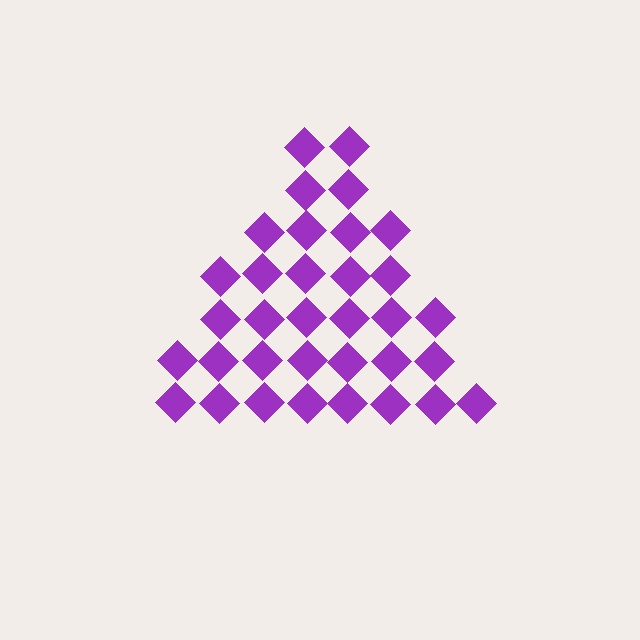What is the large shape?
The large shape is a triangle.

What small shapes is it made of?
It is made of small diamonds.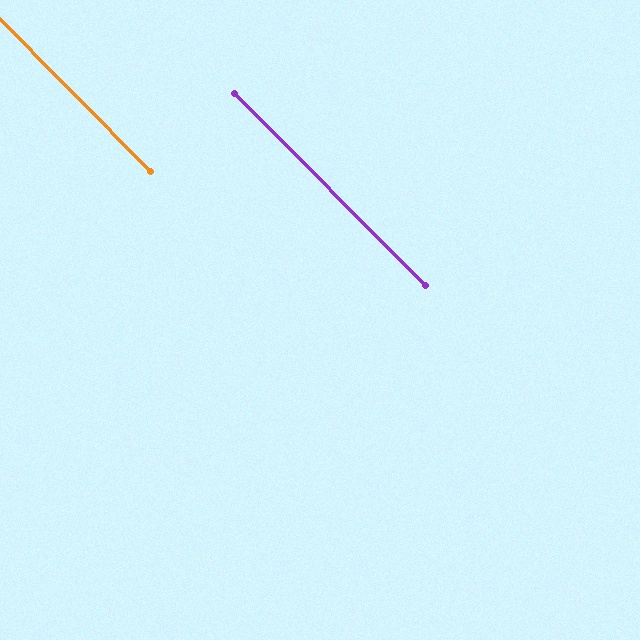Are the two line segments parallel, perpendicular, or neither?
Parallel — their directions differ by only 0.0°.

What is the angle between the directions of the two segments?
Approximately 0 degrees.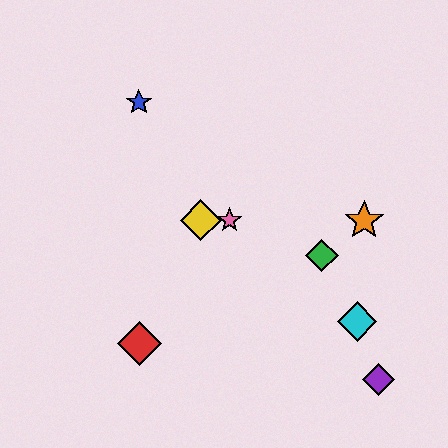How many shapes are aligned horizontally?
3 shapes (the yellow diamond, the orange star, the pink star) are aligned horizontally.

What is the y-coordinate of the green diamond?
The green diamond is at y≈256.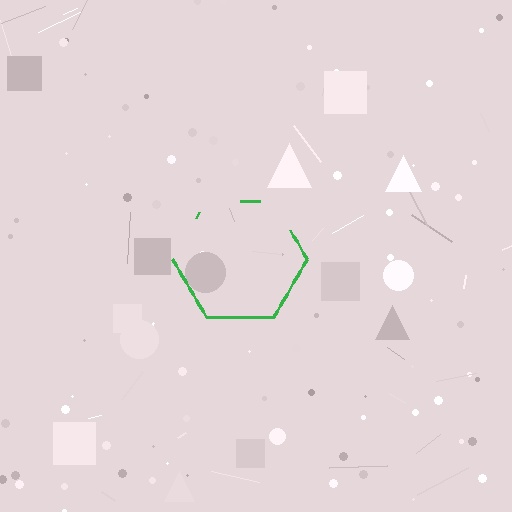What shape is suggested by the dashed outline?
The dashed outline suggests a hexagon.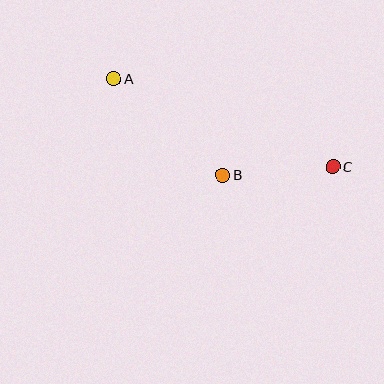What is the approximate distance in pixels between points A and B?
The distance between A and B is approximately 145 pixels.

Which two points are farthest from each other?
Points A and C are farthest from each other.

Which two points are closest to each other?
Points B and C are closest to each other.